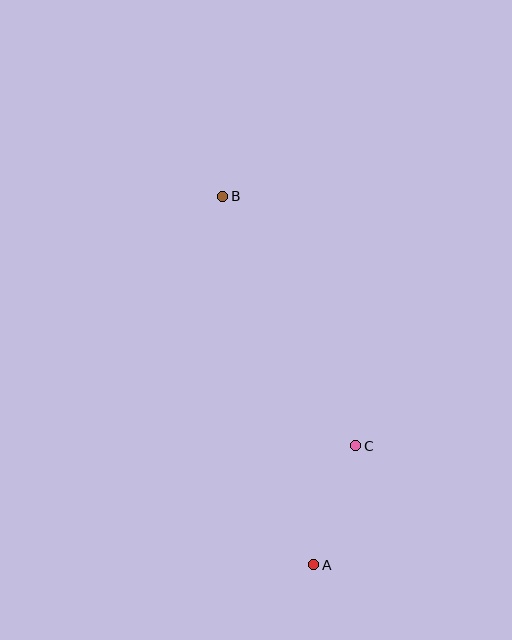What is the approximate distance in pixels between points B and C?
The distance between B and C is approximately 283 pixels.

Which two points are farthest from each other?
Points A and B are farthest from each other.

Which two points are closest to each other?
Points A and C are closest to each other.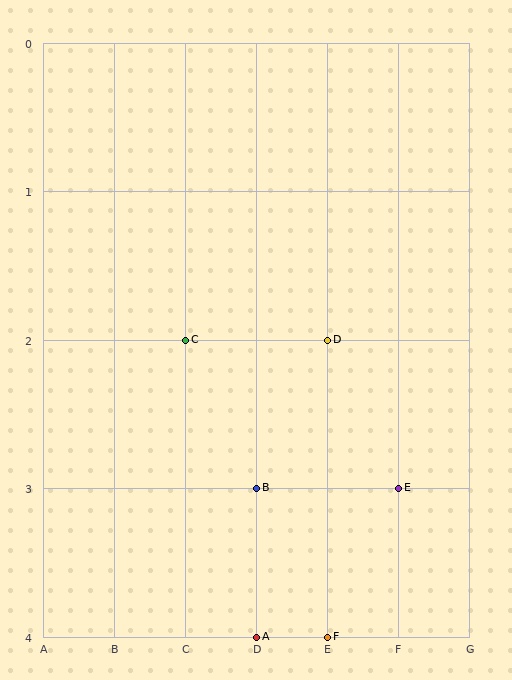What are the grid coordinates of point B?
Point B is at grid coordinates (D, 3).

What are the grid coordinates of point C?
Point C is at grid coordinates (C, 2).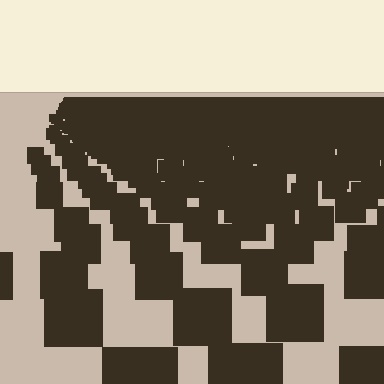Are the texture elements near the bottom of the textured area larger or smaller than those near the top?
Larger. Near the bottom, elements are closer to the viewer and appear at a bigger on-screen size.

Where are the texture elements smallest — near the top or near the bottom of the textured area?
Near the top.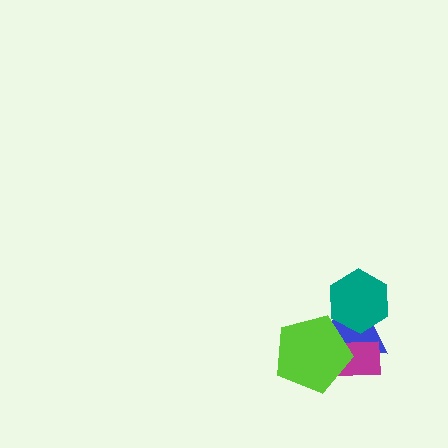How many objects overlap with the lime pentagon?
2 objects overlap with the lime pentagon.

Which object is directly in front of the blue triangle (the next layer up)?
The teal hexagon is directly in front of the blue triangle.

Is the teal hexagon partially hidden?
No, no other shape covers it.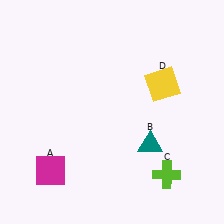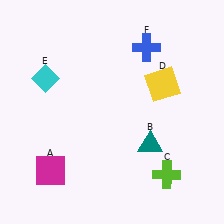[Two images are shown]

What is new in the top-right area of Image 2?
A blue cross (F) was added in the top-right area of Image 2.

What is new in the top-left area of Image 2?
A cyan diamond (E) was added in the top-left area of Image 2.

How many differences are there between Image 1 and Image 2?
There are 2 differences between the two images.